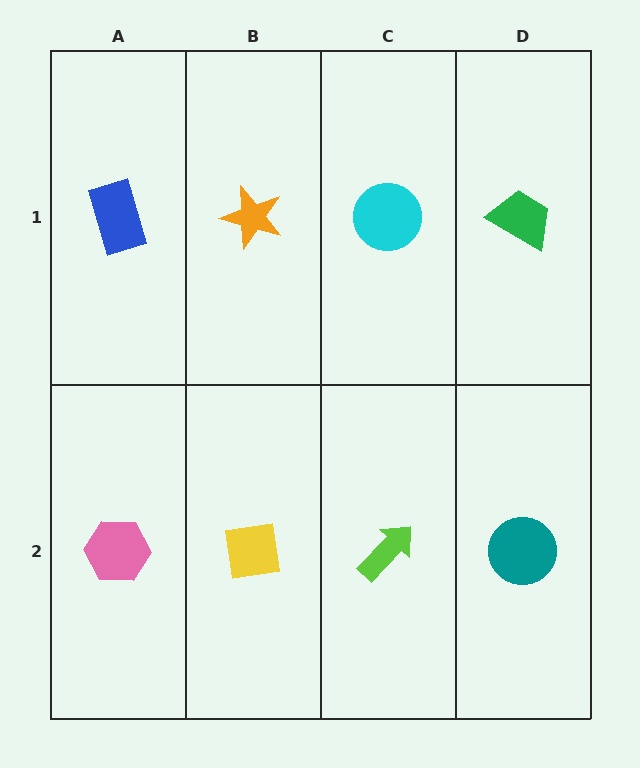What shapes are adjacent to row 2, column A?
A blue rectangle (row 1, column A), a yellow square (row 2, column B).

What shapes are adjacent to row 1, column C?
A lime arrow (row 2, column C), an orange star (row 1, column B), a green trapezoid (row 1, column D).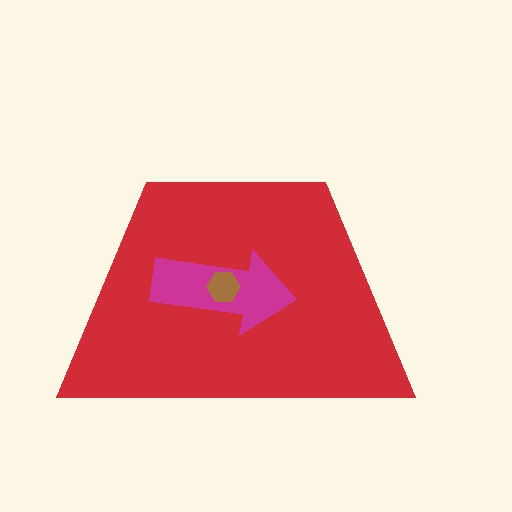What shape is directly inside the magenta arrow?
The brown hexagon.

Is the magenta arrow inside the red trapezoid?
Yes.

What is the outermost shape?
The red trapezoid.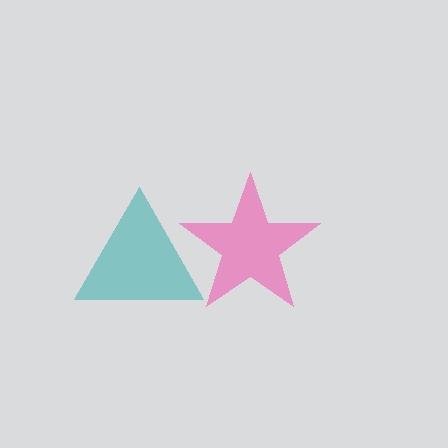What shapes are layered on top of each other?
The layered shapes are: a pink star, a teal triangle.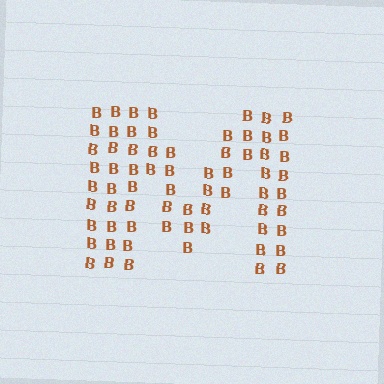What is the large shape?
The large shape is the letter M.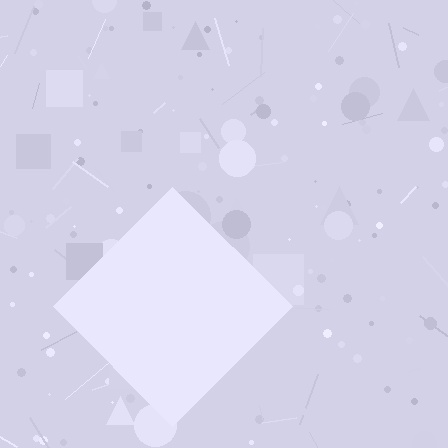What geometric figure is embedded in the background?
A diamond is embedded in the background.